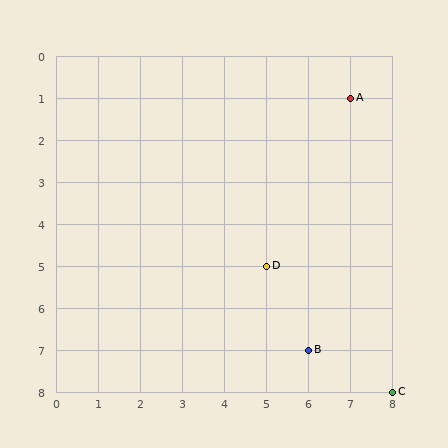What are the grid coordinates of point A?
Point A is at grid coordinates (7, 1).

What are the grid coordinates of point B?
Point B is at grid coordinates (6, 7).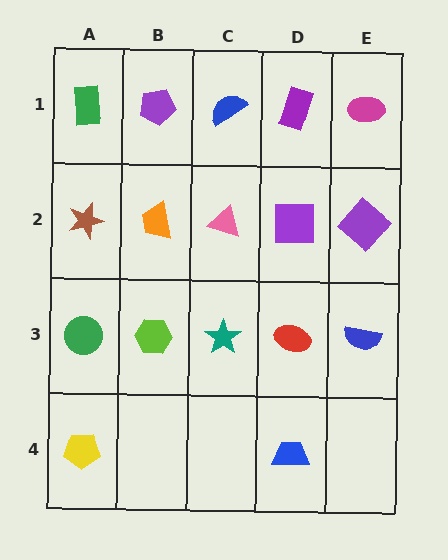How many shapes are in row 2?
5 shapes.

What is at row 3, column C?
A teal star.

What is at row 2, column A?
A brown star.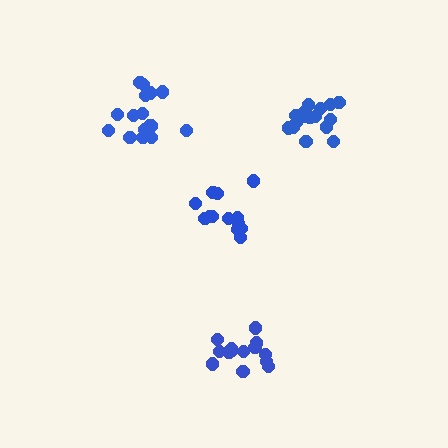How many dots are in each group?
Group 1: 16 dots, Group 2: 17 dots, Group 3: 16 dots, Group 4: 13 dots (62 total).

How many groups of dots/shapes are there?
There are 4 groups.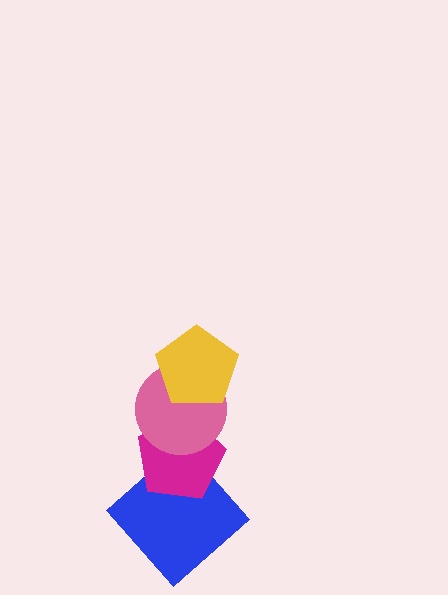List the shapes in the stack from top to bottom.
From top to bottom: the yellow pentagon, the pink circle, the magenta pentagon, the blue diamond.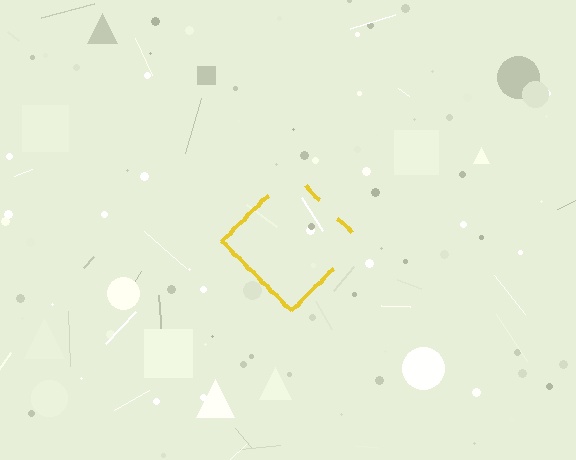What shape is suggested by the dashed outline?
The dashed outline suggests a diamond.